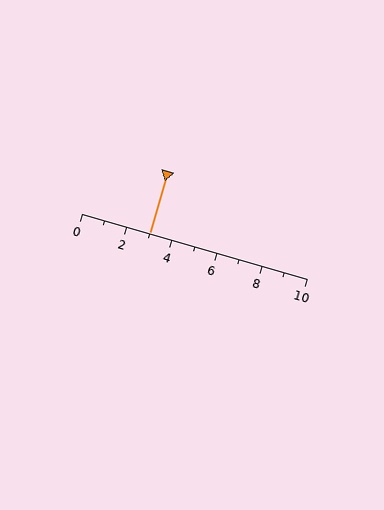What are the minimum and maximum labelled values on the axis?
The axis runs from 0 to 10.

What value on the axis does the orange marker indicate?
The marker indicates approximately 3.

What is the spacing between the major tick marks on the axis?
The major ticks are spaced 2 apart.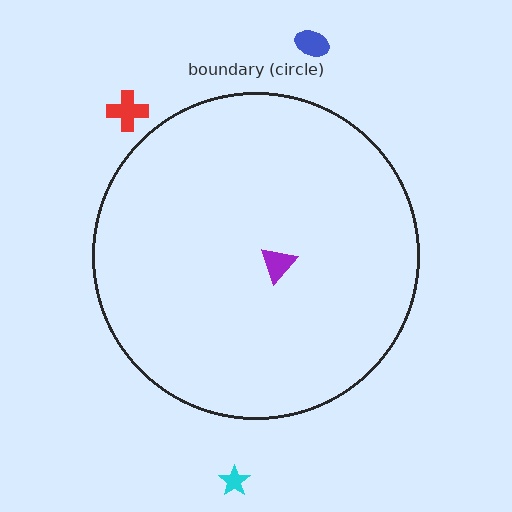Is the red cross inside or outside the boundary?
Outside.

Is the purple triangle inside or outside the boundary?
Inside.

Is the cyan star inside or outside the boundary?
Outside.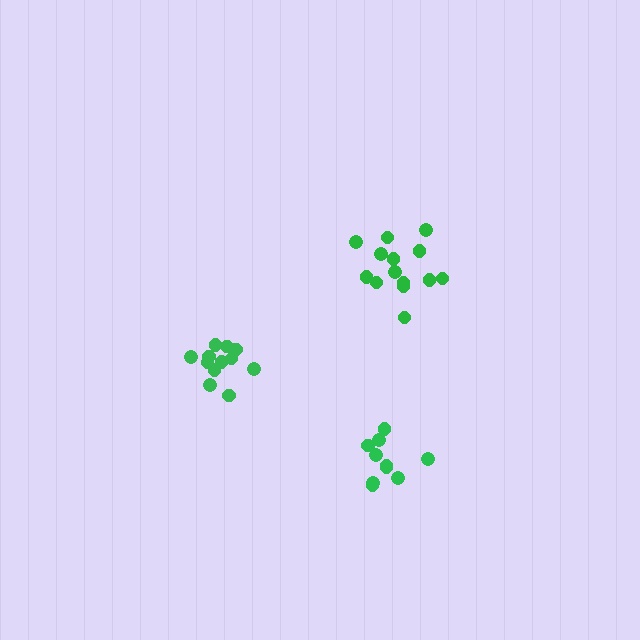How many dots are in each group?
Group 1: 14 dots, Group 2: 13 dots, Group 3: 10 dots (37 total).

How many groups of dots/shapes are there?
There are 3 groups.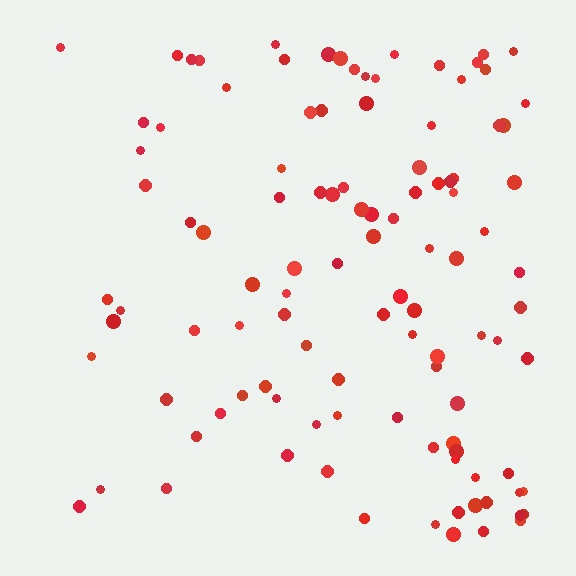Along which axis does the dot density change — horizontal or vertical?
Horizontal.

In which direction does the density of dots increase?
From left to right, with the right side densest.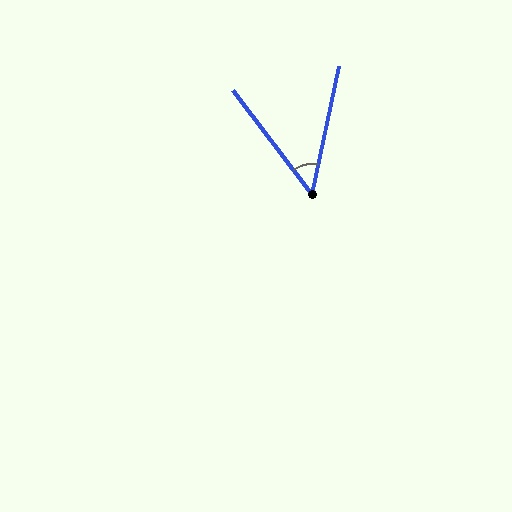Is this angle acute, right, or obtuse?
It is acute.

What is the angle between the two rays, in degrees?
Approximately 49 degrees.